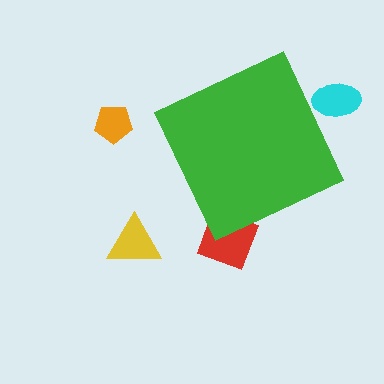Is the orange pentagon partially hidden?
No, the orange pentagon is fully visible.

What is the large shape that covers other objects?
A green diamond.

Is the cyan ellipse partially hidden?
Yes, the cyan ellipse is partially hidden behind the green diamond.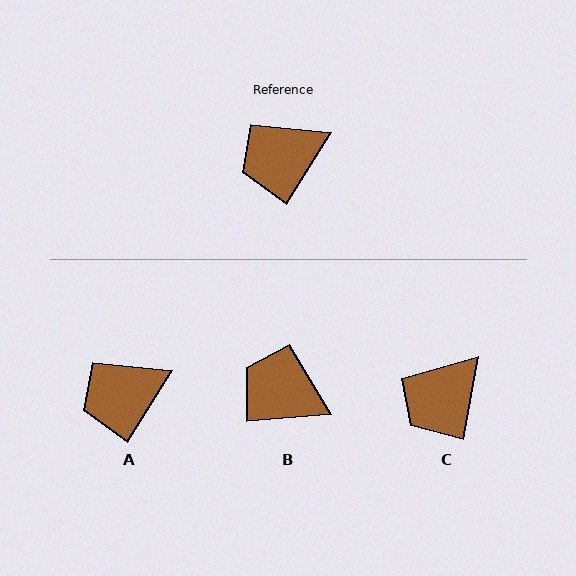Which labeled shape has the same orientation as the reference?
A.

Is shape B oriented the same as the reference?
No, it is off by about 53 degrees.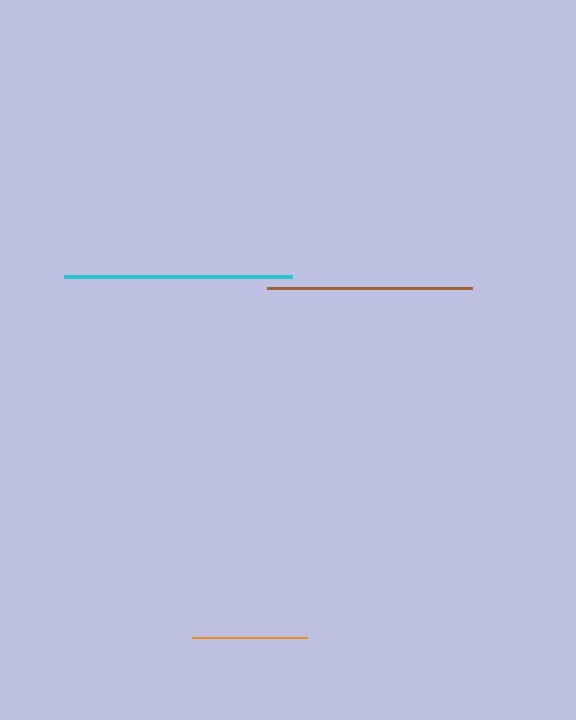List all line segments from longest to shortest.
From longest to shortest: cyan, brown, orange.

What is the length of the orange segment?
The orange segment is approximately 115 pixels long.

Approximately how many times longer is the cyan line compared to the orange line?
The cyan line is approximately 2.0 times the length of the orange line.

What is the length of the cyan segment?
The cyan segment is approximately 227 pixels long.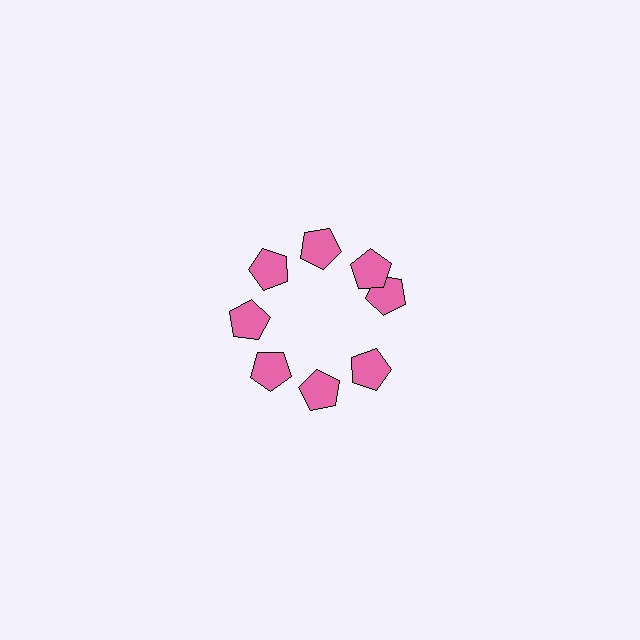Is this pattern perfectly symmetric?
No. The 8 pink pentagons are arranged in a ring, but one element near the 3 o'clock position is rotated out of alignment along the ring, breaking the 8-fold rotational symmetry.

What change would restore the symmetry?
The symmetry would be restored by rotating it back into even spacing with its neighbors so that all 8 pentagons sit at equal angles and equal distance from the center.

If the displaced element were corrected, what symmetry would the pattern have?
It would have 8-fold rotational symmetry — the pattern would map onto itself every 45 degrees.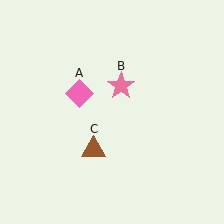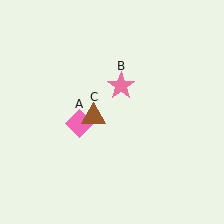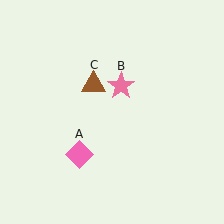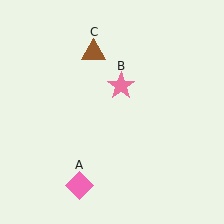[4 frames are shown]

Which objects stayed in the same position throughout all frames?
Pink star (object B) remained stationary.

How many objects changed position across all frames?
2 objects changed position: pink diamond (object A), brown triangle (object C).